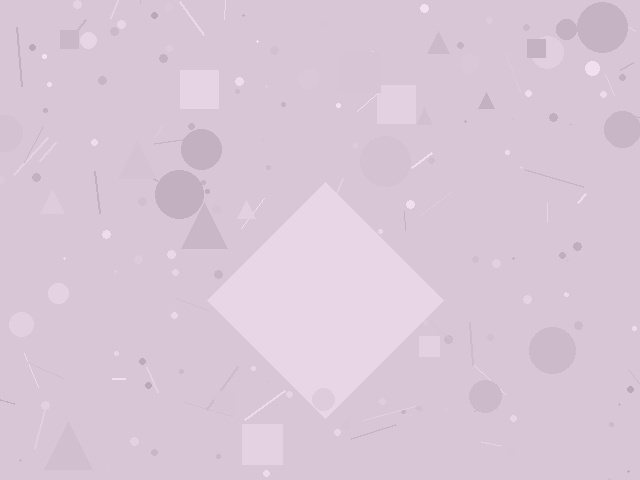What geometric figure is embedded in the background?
A diamond is embedded in the background.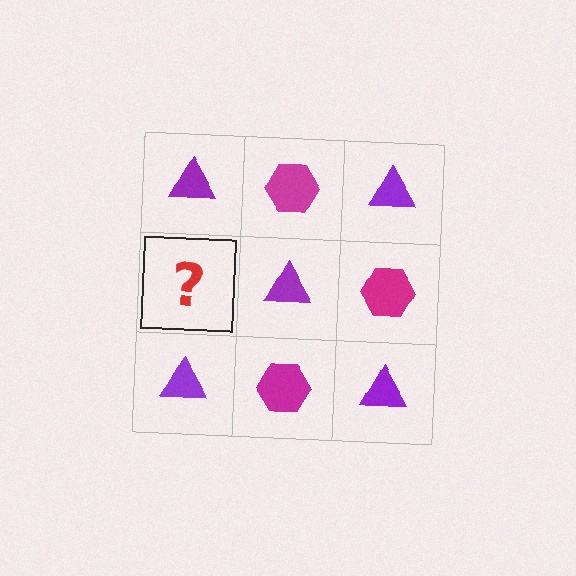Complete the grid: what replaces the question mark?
The question mark should be replaced with a magenta hexagon.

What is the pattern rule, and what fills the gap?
The rule is that it alternates purple triangle and magenta hexagon in a checkerboard pattern. The gap should be filled with a magenta hexagon.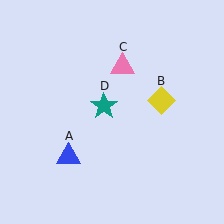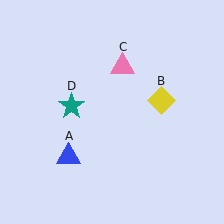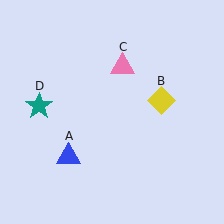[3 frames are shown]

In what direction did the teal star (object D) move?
The teal star (object D) moved left.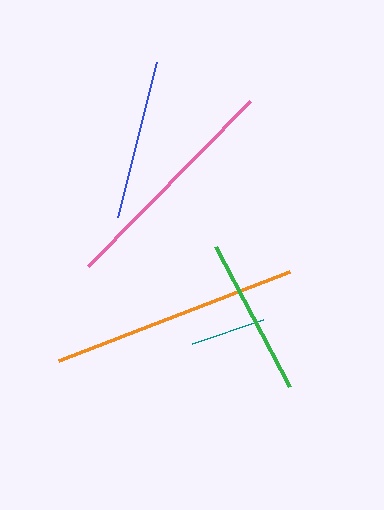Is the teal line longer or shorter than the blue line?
The blue line is longer than the teal line.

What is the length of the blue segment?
The blue segment is approximately 160 pixels long.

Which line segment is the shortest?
The teal line is the shortest at approximately 75 pixels.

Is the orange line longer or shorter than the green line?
The orange line is longer than the green line.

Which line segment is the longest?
The orange line is the longest at approximately 248 pixels.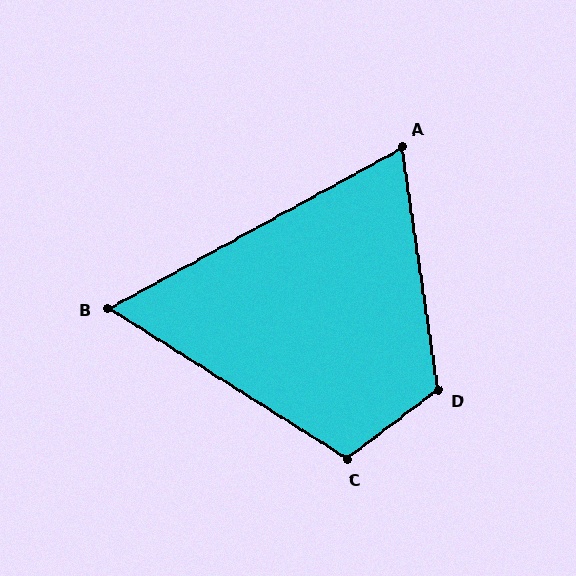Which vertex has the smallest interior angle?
B, at approximately 61 degrees.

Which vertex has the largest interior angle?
D, at approximately 119 degrees.